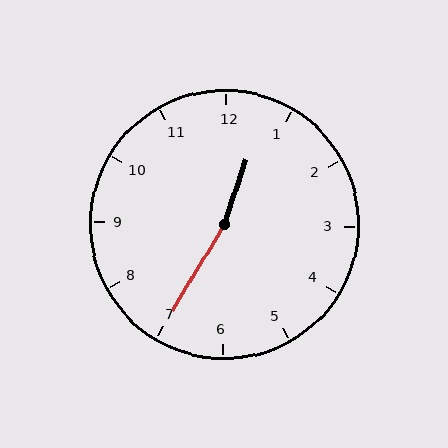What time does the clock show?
12:35.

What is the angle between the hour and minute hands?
Approximately 168 degrees.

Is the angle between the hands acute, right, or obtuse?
It is obtuse.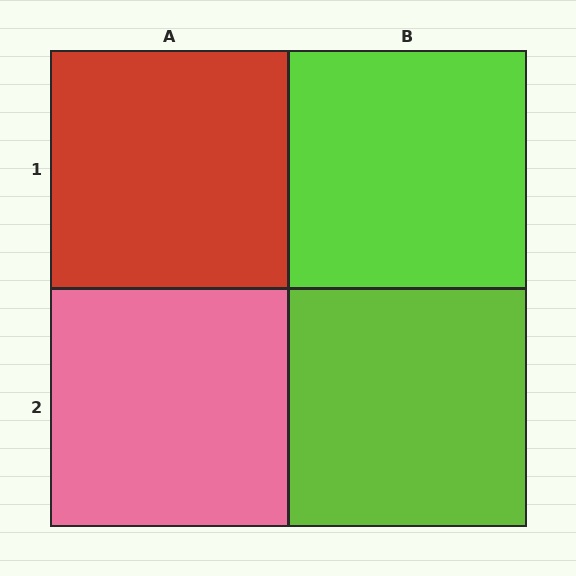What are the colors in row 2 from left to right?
Pink, lime.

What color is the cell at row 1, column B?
Lime.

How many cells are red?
1 cell is red.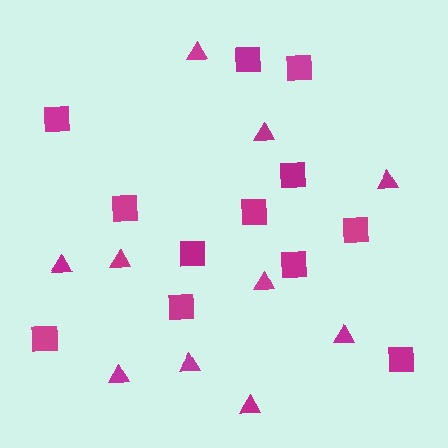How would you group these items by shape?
There are 2 groups: one group of squares (12) and one group of triangles (10).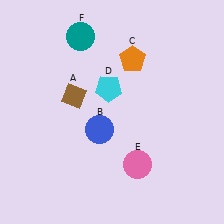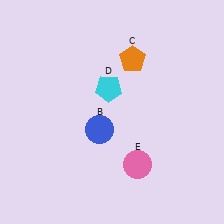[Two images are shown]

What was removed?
The brown diamond (A), the teal circle (F) were removed in Image 2.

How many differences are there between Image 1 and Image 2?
There are 2 differences between the two images.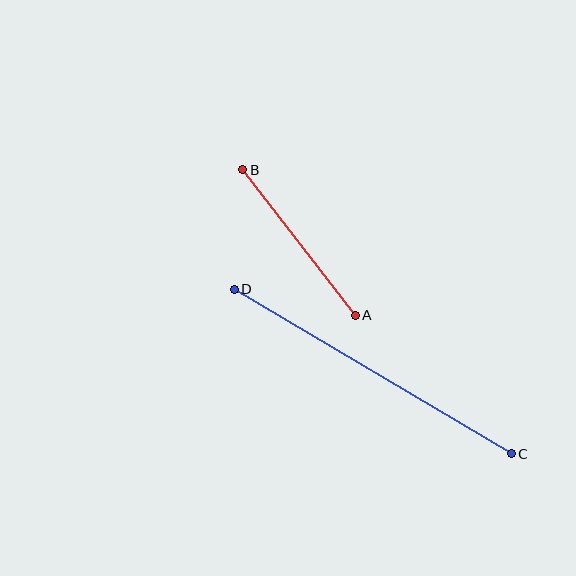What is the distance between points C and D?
The distance is approximately 322 pixels.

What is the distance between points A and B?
The distance is approximately 184 pixels.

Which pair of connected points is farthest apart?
Points C and D are farthest apart.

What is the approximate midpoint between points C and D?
The midpoint is at approximately (373, 372) pixels.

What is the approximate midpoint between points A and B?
The midpoint is at approximately (299, 243) pixels.